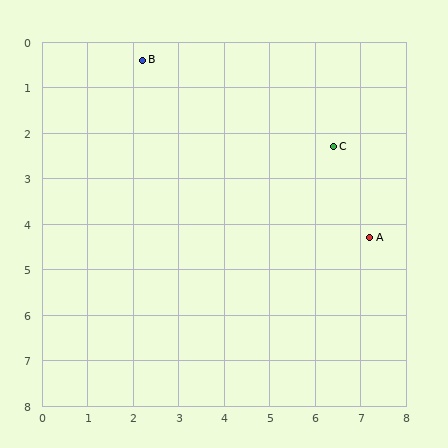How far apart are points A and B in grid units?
Points A and B are about 6.3 grid units apart.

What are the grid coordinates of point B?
Point B is at approximately (2.2, 0.4).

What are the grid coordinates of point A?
Point A is at approximately (7.2, 4.3).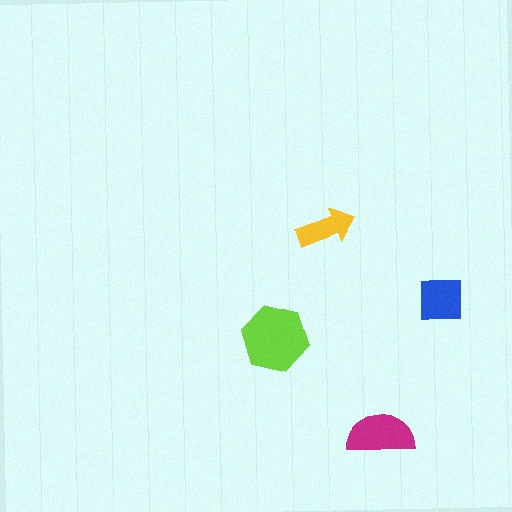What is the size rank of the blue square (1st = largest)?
3rd.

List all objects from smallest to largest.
The yellow arrow, the blue square, the magenta semicircle, the lime hexagon.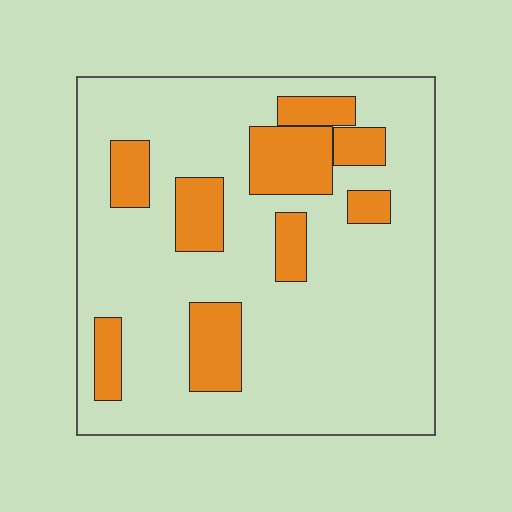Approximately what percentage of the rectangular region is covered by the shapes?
Approximately 20%.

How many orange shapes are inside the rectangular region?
9.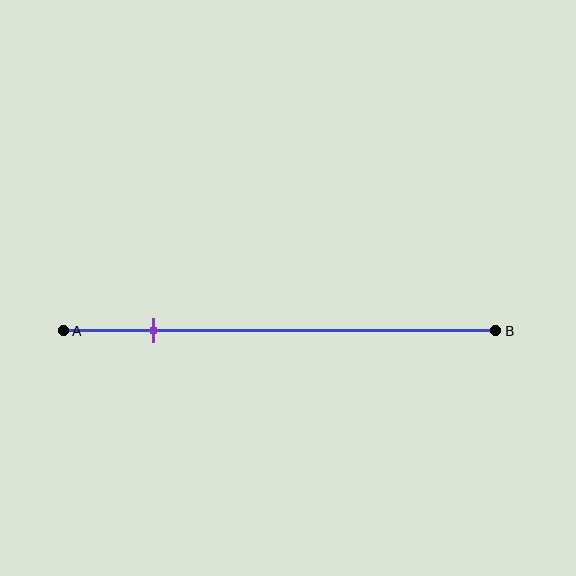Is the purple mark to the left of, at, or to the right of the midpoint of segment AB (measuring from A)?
The purple mark is to the left of the midpoint of segment AB.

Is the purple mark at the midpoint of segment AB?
No, the mark is at about 20% from A, not at the 50% midpoint.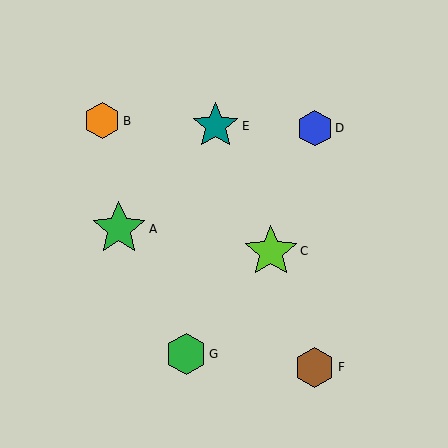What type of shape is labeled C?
Shape C is a lime star.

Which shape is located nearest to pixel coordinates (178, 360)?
The green hexagon (labeled G) at (186, 354) is nearest to that location.